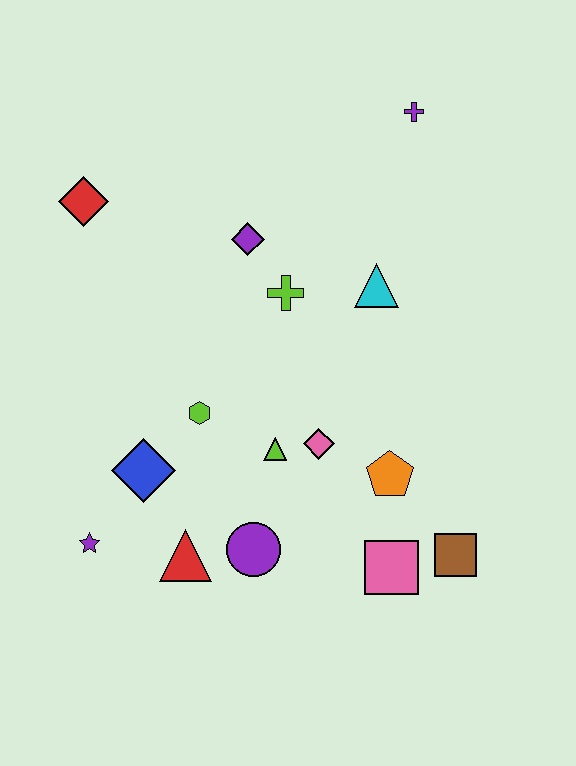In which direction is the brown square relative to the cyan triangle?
The brown square is below the cyan triangle.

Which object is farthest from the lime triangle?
The purple cross is farthest from the lime triangle.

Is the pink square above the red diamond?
No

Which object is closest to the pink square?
The brown square is closest to the pink square.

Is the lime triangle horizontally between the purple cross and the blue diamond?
Yes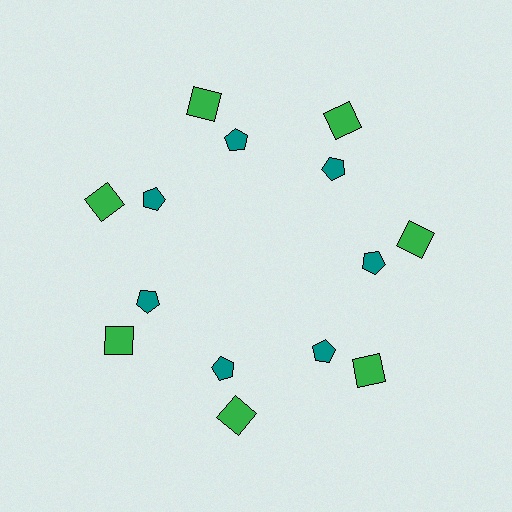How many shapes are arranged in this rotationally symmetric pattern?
There are 14 shapes, arranged in 7 groups of 2.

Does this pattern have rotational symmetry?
Yes, this pattern has 7-fold rotational symmetry. It looks the same after rotating 51 degrees around the center.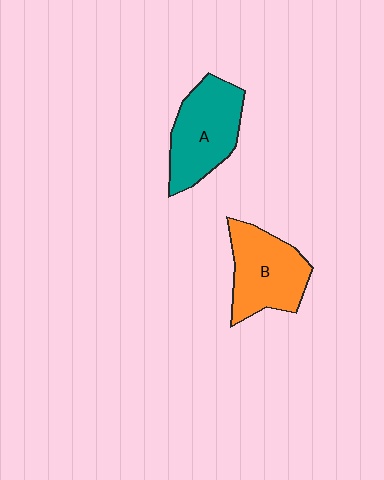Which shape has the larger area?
Shape A (teal).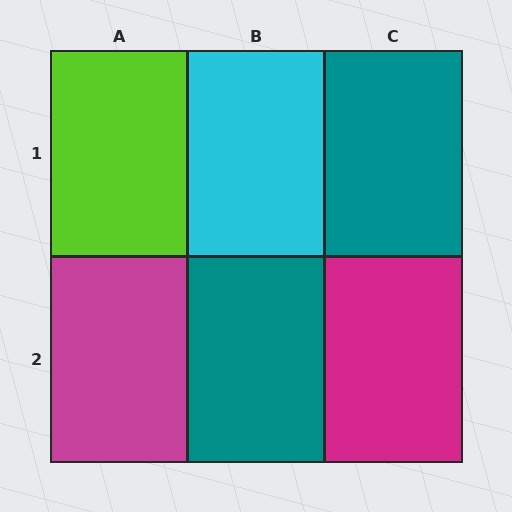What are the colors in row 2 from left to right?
Magenta, teal, magenta.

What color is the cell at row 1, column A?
Lime.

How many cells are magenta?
2 cells are magenta.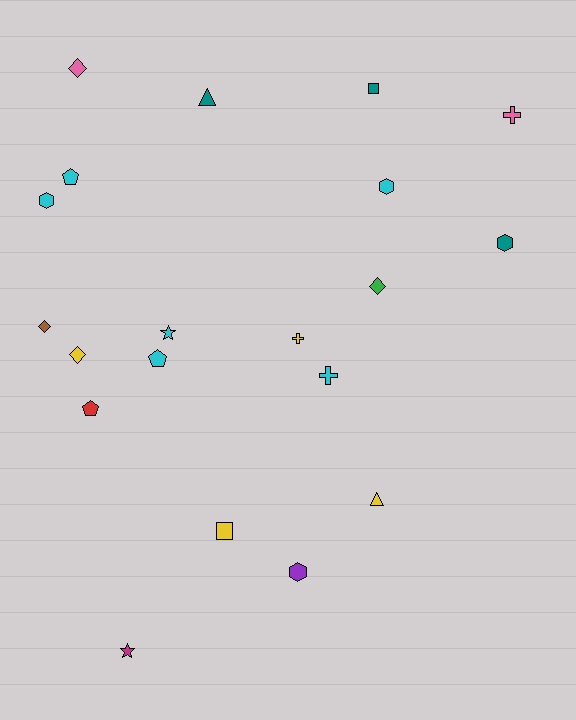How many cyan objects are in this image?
There are 6 cyan objects.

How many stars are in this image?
There are 2 stars.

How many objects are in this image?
There are 20 objects.